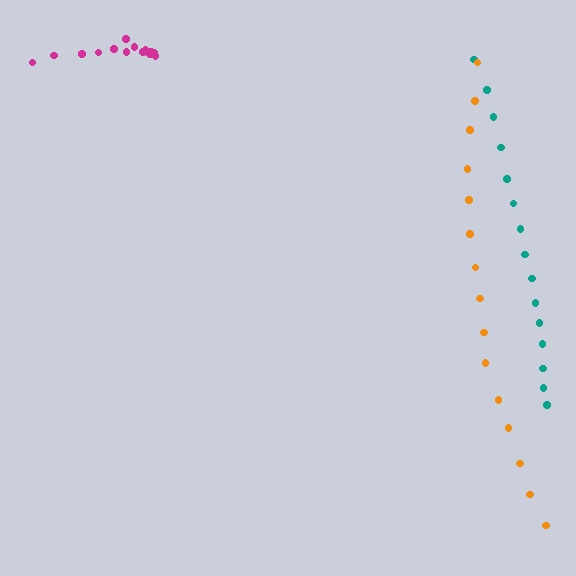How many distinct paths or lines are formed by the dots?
There are 3 distinct paths.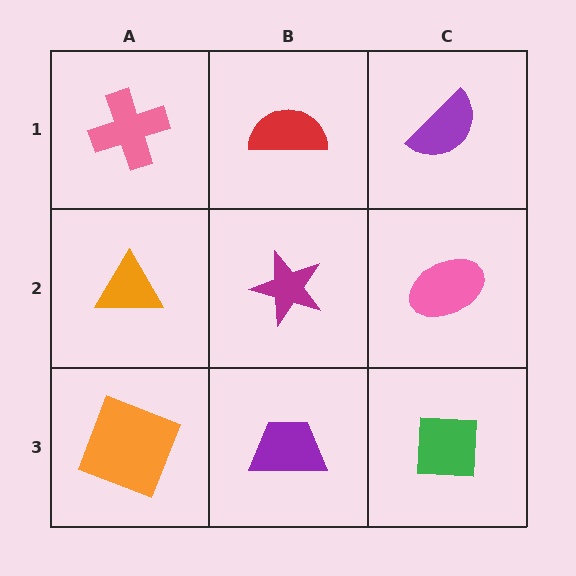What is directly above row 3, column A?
An orange triangle.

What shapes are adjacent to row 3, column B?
A magenta star (row 2, column B), an orange square (row 3, column A), a green square (row 3, column C).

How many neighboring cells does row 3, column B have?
3.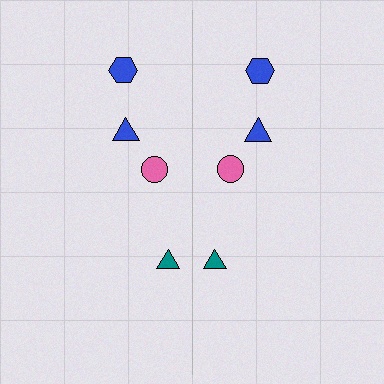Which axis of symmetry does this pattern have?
The pattern has a vertical axis of symmetry running through the center of the image.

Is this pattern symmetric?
Yes, this pattern has bilateral (reflection) symmetry.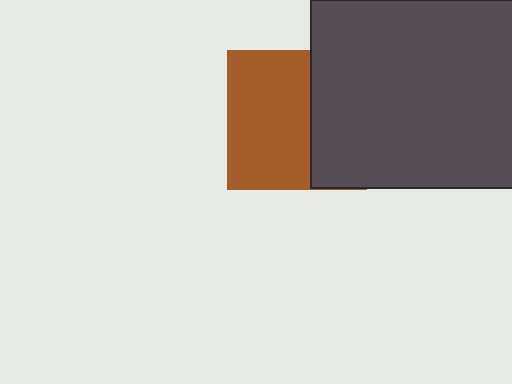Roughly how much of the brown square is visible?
About half of it is visible (roughly 59%).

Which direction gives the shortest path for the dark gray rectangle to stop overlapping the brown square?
Moving right gives the shortest separation.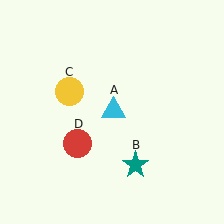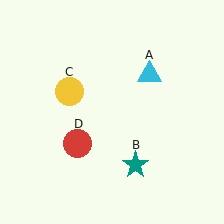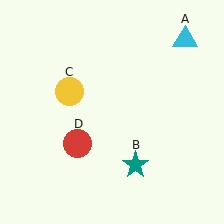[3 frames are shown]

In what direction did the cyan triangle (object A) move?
The cyan triangle (object A) moved up and to the right.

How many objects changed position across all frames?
1 object changed position: cyan triangle (object A).